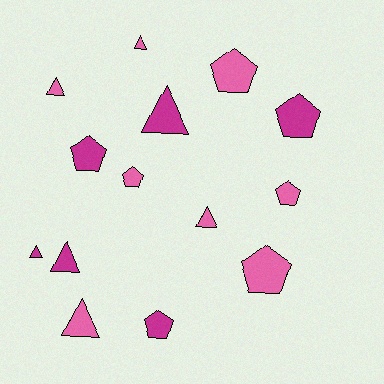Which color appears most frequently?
Pink, with 8 objects.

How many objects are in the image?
There are 14 objects.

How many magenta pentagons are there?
There are 3 magenta pentagons.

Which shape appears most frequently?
Triangle, with 7 objects.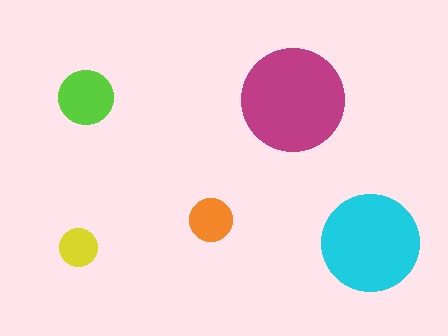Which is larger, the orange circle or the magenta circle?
The magenta one.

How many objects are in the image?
There are 5 objects in the image.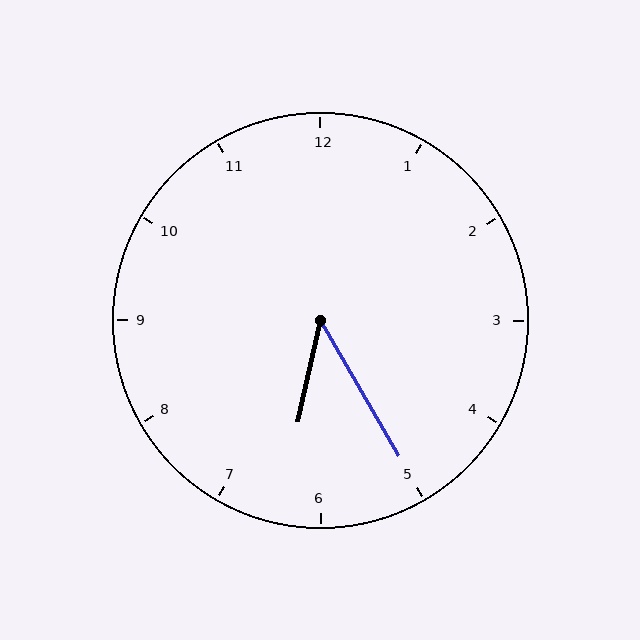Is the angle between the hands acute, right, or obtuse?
It is acute.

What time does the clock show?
6:25.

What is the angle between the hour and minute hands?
Approximately 42 degrees.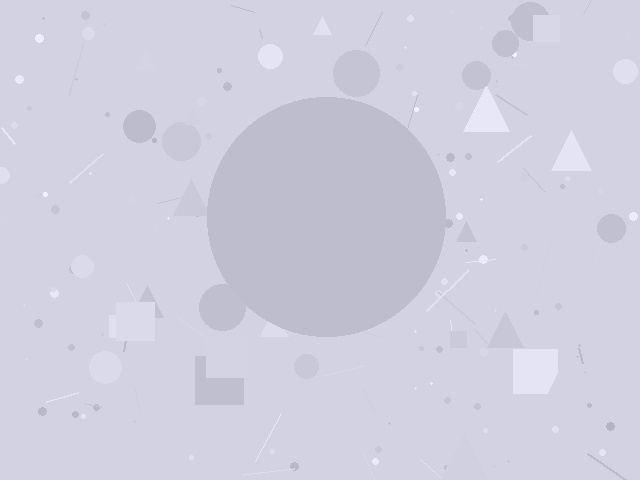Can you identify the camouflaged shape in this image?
The camouflaged shape is a circle.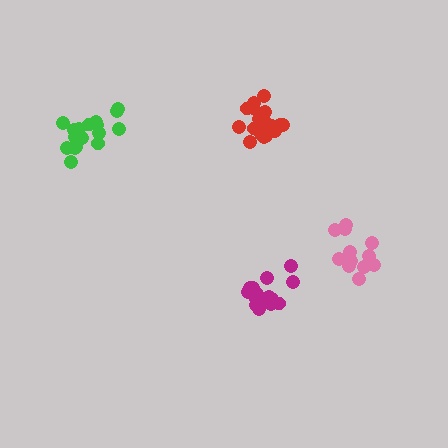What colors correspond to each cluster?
The clusters are colored: green, pink, magenta, red.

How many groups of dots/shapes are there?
There are 4 groups.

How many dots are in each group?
Group 1: 18 dots, Group 2: 12 dots, Group 3: 17 dots, Group 4: 17 dots (64 total).